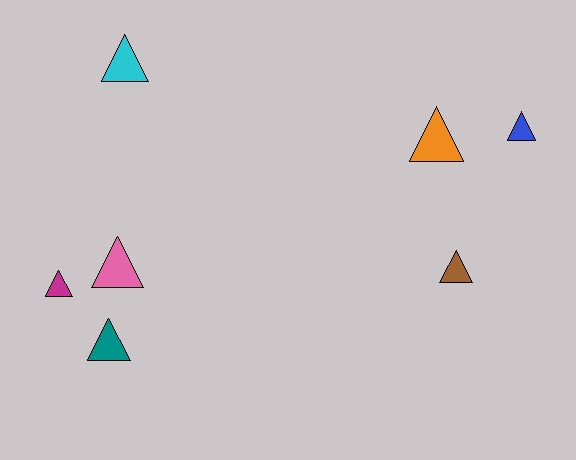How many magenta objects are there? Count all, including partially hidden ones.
There is 1 magenta object.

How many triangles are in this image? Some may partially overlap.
There are 7 triangles.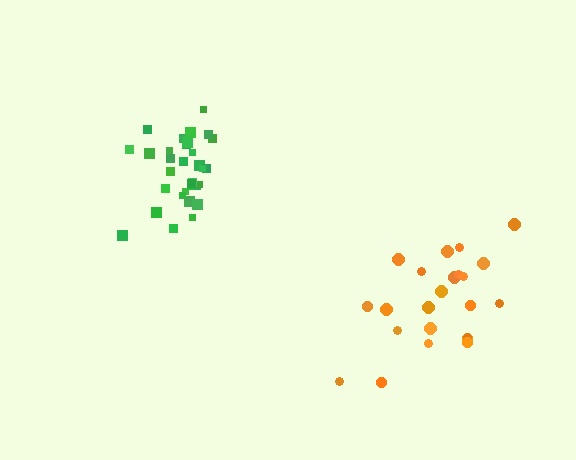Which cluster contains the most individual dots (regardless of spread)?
Green (32).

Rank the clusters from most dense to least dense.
green, orange.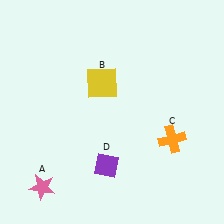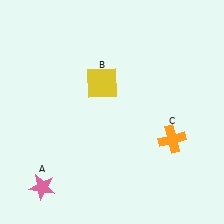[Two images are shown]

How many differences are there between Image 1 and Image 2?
There is 1 difference between the two images.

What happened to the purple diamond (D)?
The purple diamond (D) was removed in Image 2. It was in the bottom-left area of Image 1.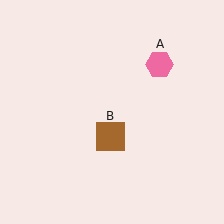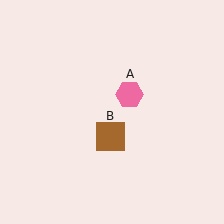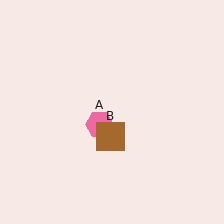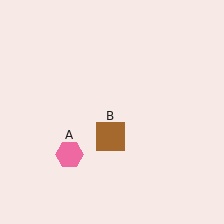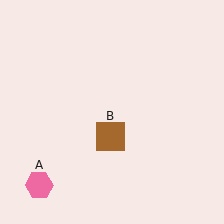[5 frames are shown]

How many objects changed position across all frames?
1 object changed position: pink hexagon (object A).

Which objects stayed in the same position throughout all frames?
Brown square (object B) remained stationary.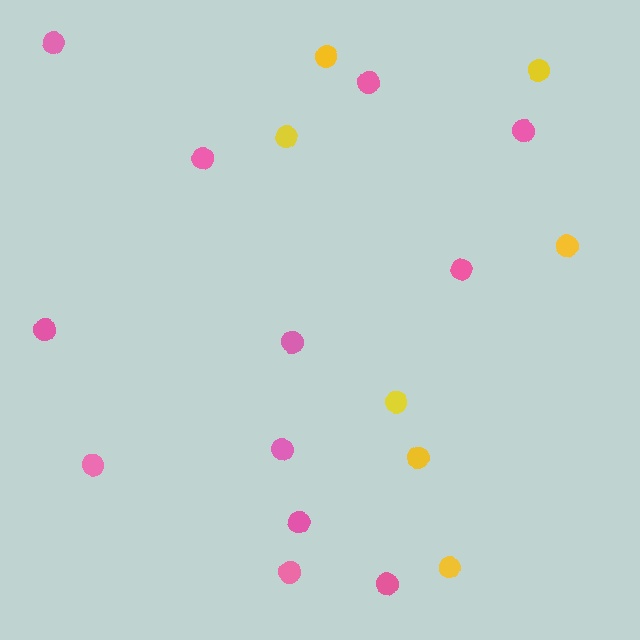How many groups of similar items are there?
There are 2 groups: one group of pink circles (12) and one group of yellow circles (7).